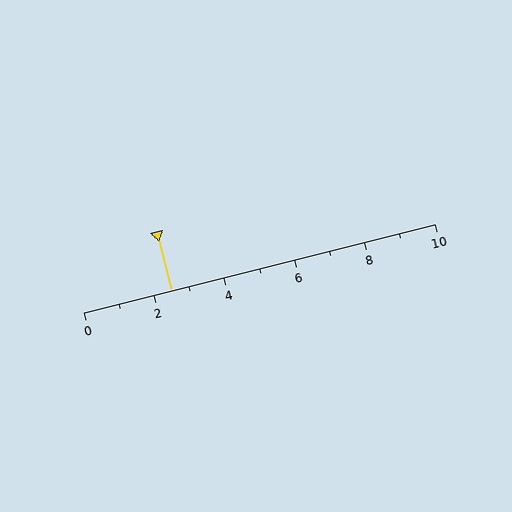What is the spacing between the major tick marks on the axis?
The major ticks are spaced 2 apart.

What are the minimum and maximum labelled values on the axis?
The axis runs from 0 to 10.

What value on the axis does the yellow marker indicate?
The marker indicates approximately 2.5.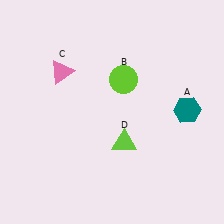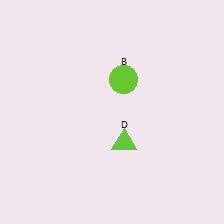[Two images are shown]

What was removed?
The pink triangle (C), the teal hexagon (A) were removed in Image 2.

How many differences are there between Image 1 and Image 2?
There are 2 differences between the two images.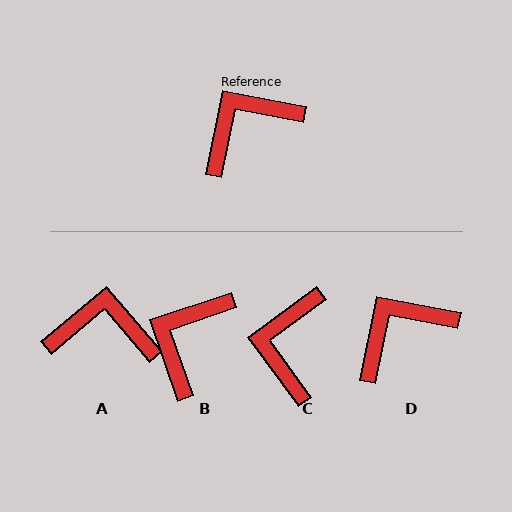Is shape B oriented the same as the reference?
No, it is off by about 30 degrees.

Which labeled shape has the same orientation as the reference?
D.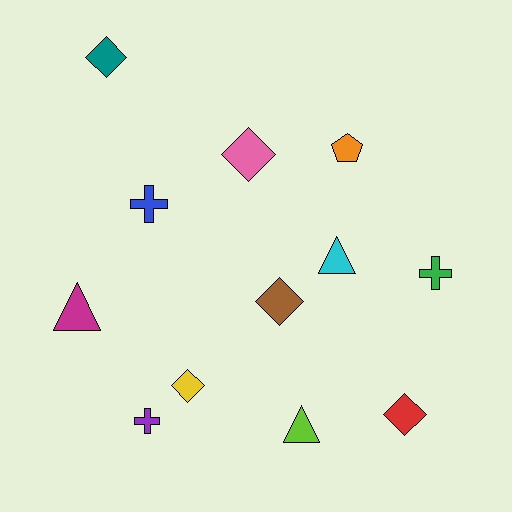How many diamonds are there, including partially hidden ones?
There are 5 diamonds.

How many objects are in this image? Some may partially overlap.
There are 12 objects.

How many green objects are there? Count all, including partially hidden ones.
There is 1 green object.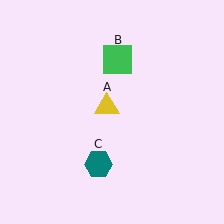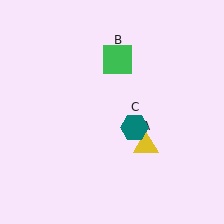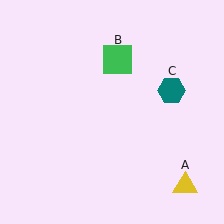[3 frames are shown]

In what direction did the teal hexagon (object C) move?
The teal hexagon (object C) moved up and to the right.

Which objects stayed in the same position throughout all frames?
Green square (object B) remained stationary.